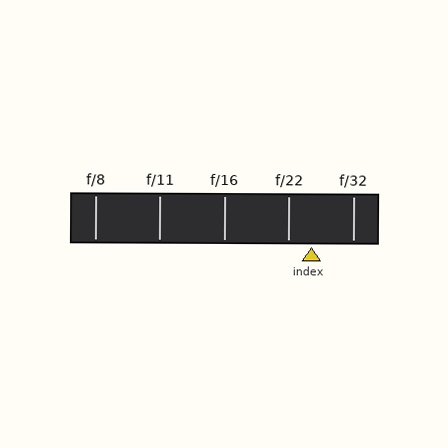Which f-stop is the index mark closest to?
The index mark is closest to f/22.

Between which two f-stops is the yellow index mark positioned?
The index mark is between f/22 and f/32.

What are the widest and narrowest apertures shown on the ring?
The widest aperture shown is f/8 and the narrowest is f/32.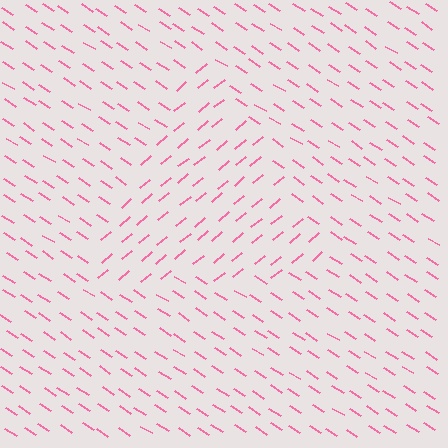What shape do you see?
I see a triangle.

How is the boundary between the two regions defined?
The boundary is defined purely by a change in line orientation (approximately 72 degrees difference). All lines are the same color and thickness.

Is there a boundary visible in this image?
Yes, there is a texture boundary formed by a change in line orientation.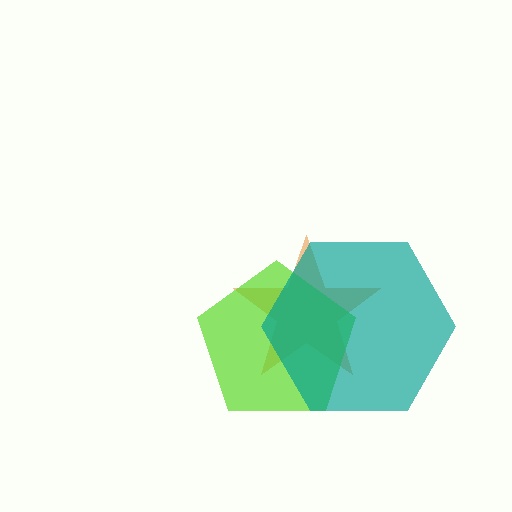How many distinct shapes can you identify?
There are 3 distinct shapes: an orange star, a lime pentagon, a teal hexagon.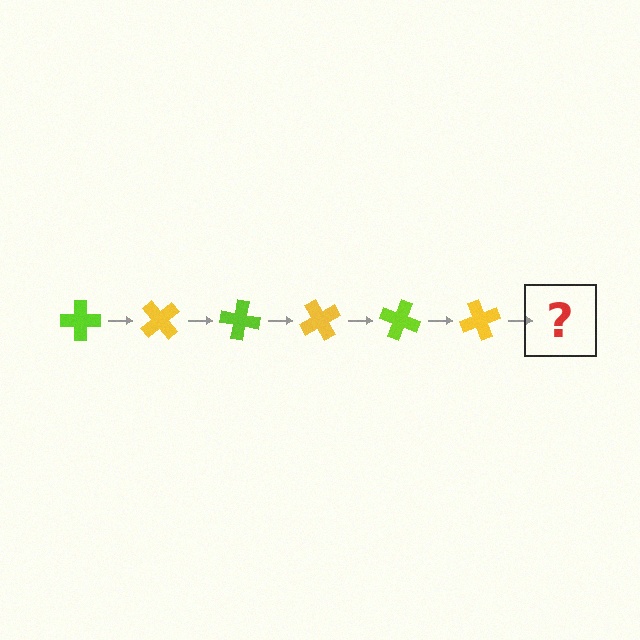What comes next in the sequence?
The next element should be a lime cross, rotated 300 degrees from the start.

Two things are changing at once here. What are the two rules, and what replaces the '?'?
The two rules are that it rotates 50 degrees each step and the color cycles through lime and yellow. The '?' should be a lime cross, rotated 300 degrees from the start.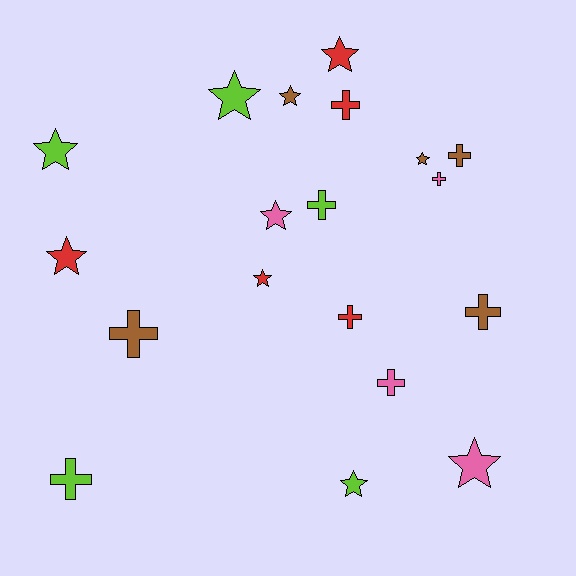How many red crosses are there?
There are 2 red crosses.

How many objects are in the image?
There are 19 objects.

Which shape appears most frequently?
Star, with 10 objects.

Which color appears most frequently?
Red, with 5 objects.